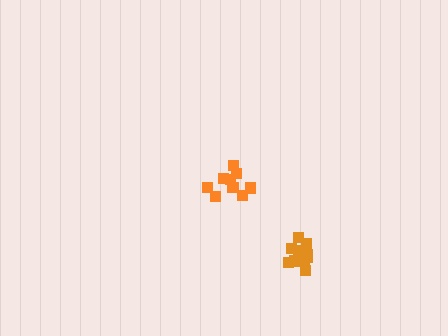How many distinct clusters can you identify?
There are 2 distinct clusters.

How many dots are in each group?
Group 1: 11 dots, Group 2: 9 dots (20 total).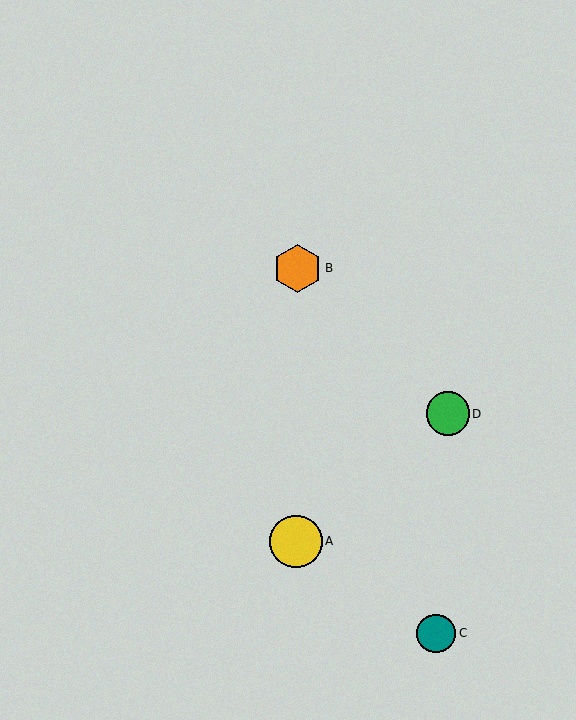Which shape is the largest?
The yellow circle (labeled A) is the largest.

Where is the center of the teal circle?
The center of the teal circle is at (436, 633).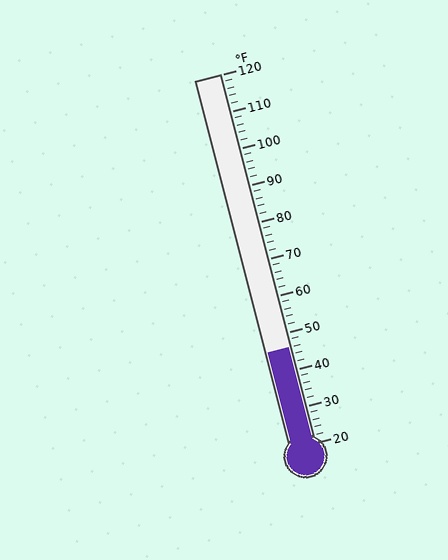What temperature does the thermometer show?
The thermometer shows approximately 46°F.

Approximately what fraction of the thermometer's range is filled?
The thermometer is filled to approximately 25% of its range.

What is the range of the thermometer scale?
The thermometer scale ranges from 20°F to 120°F.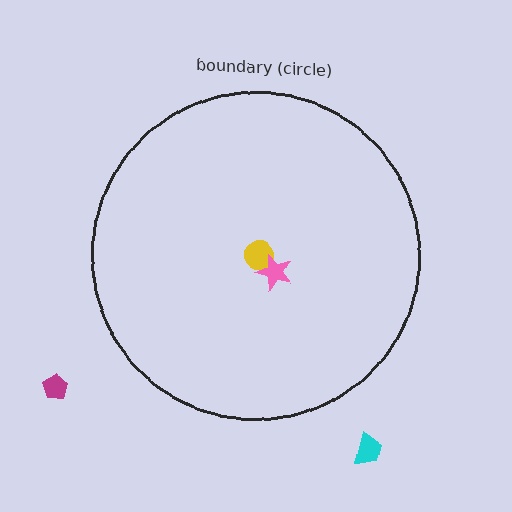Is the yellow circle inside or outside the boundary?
Inside.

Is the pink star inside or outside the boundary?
Inside.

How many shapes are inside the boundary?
2 inside, 2 outside.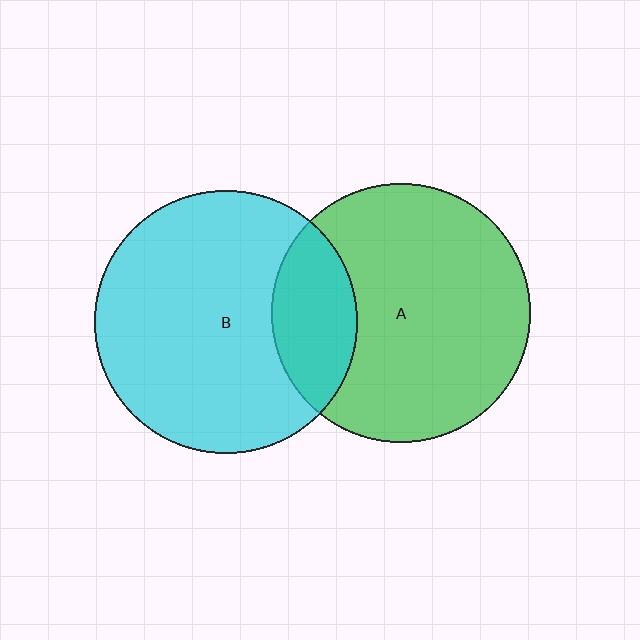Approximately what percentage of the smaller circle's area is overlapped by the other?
Approximately 20%.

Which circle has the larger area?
Circle B (cyan).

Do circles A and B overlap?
Yes.